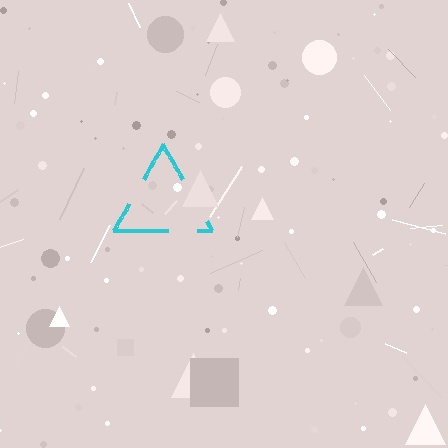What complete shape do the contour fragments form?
The contour fragments form a triangle.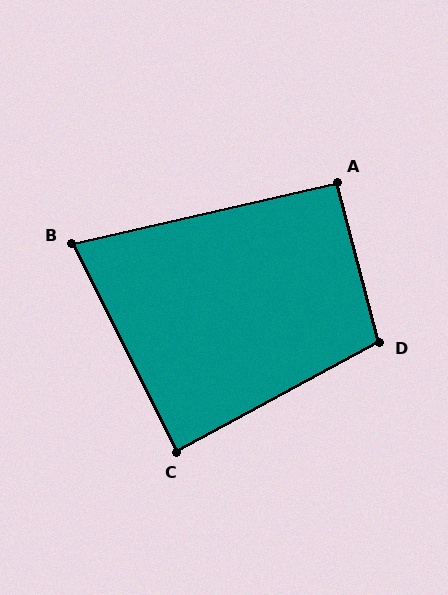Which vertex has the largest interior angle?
D, at approximately 104 degrees.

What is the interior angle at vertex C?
Approximately 88 degrees (approximately right).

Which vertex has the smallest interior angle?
B, at approximately 76 degrees.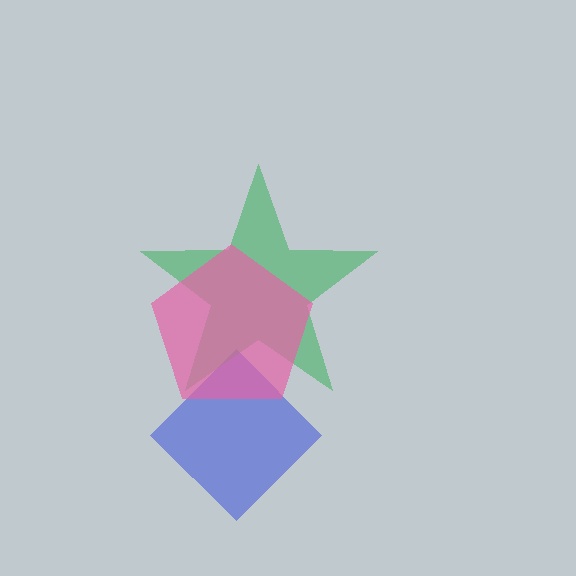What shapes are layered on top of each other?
The layered shapes are: a blue diamond, a green star, a pink pentagon.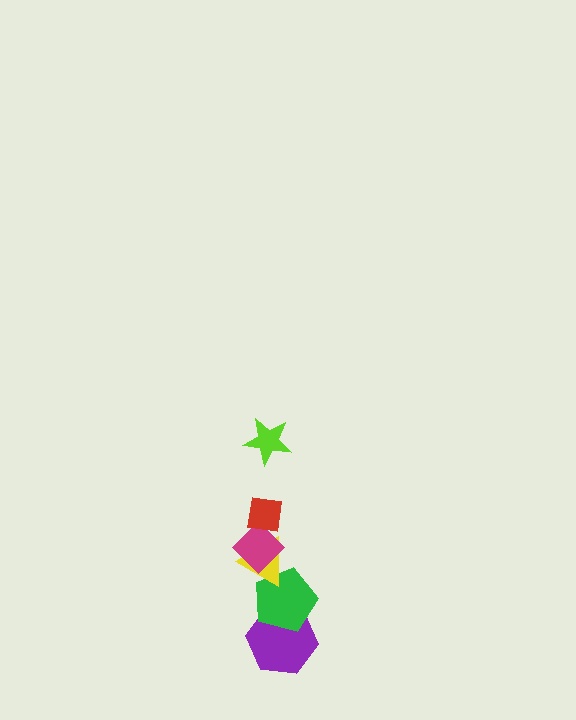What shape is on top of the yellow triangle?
The magenta diamond is on top of the yellow triangle.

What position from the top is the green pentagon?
The green pentagon is 5th from the top.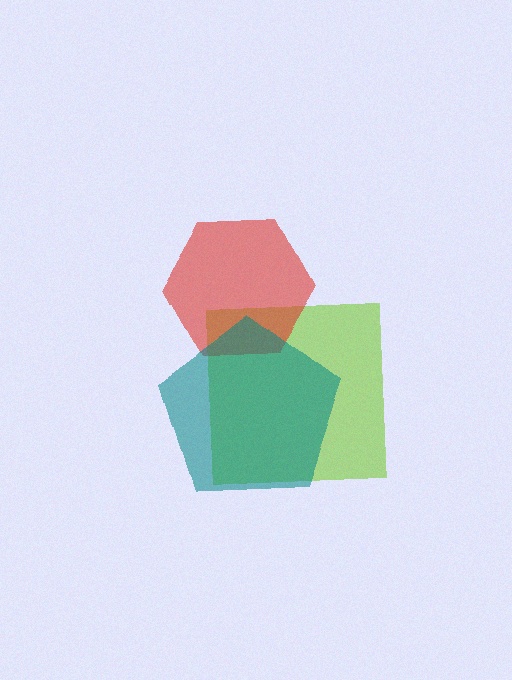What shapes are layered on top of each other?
The layered shapes are: a lime square, a red hexagon, a teal pentagon.